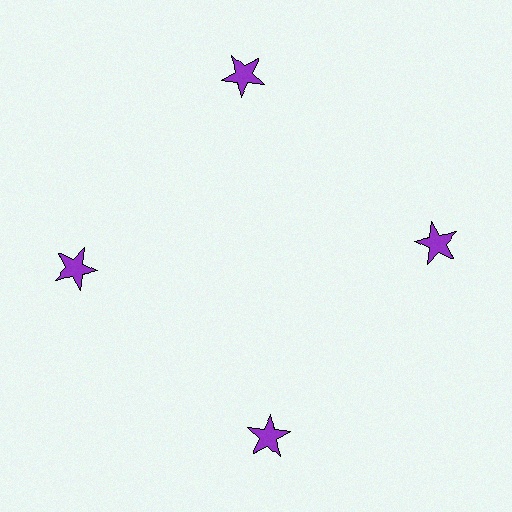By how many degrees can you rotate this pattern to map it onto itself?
The pattern maps onto itself every 90 degrees of rotation.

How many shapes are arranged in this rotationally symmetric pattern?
There are 4 shapes, arranged in 4 groups of 1.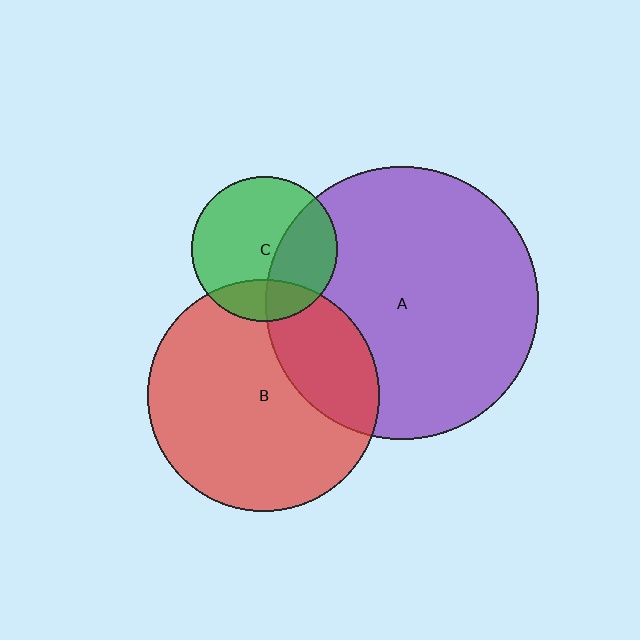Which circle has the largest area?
Circle A (purple).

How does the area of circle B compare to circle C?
Approximately 2.5 times.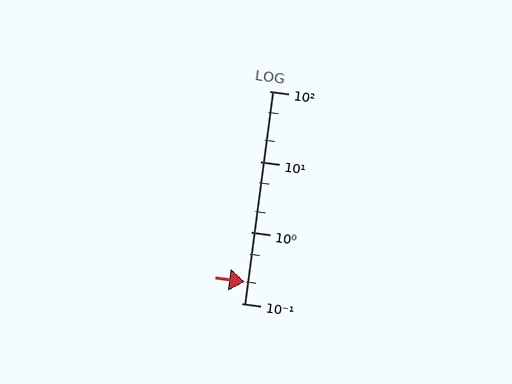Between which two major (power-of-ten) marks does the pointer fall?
The pointer is between 0.1 and 1.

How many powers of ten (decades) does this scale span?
The scale spans 3 decades, from 0.1 to 100.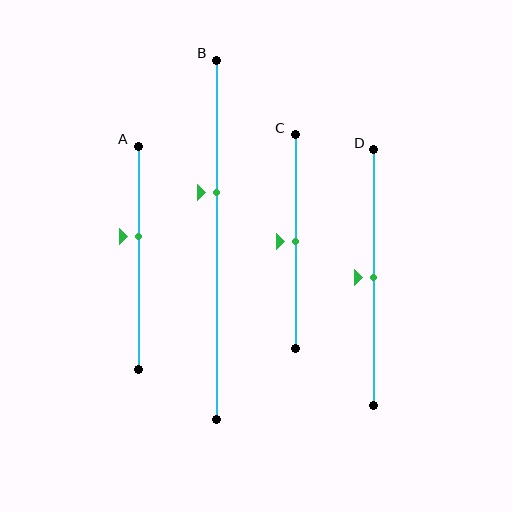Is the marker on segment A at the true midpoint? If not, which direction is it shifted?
No, the marker on segment A is shifted upward by about 10% of the segment length.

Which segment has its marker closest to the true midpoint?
Segment C has its marker closest to the true midpoint.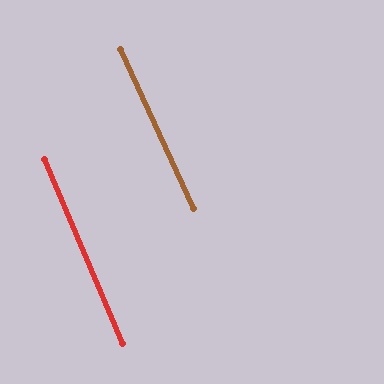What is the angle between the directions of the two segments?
Approximately 2 degrees.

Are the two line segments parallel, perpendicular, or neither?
Parallel — their directions differ by only 1.7°.